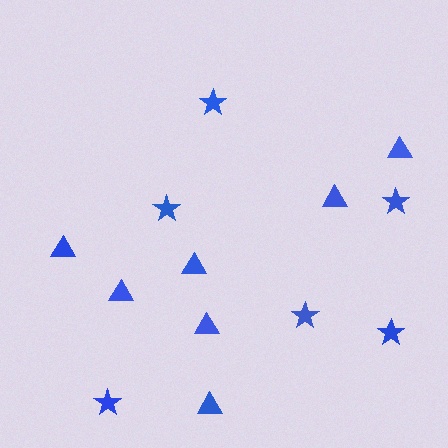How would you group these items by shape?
There are 2 groups: one group of stars (6) and one group of triangles (7).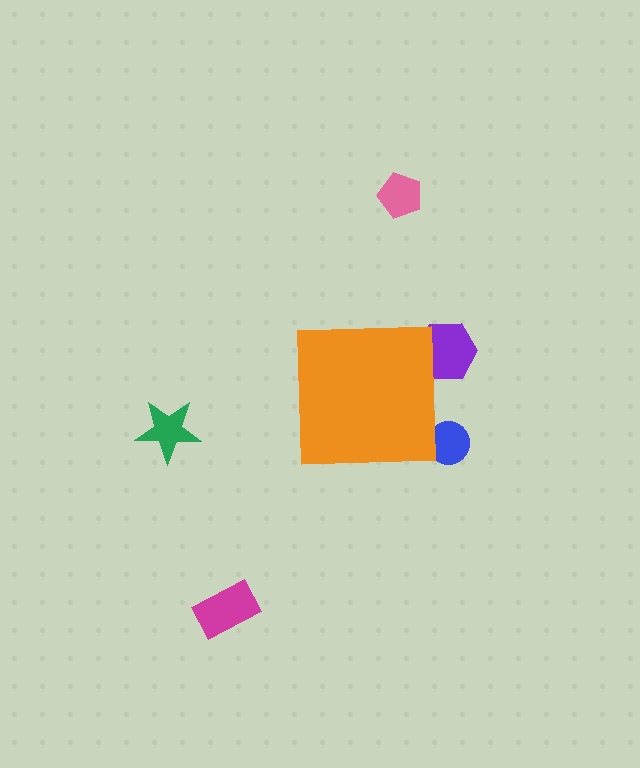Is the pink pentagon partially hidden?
No, the pink pentagon is fully visible.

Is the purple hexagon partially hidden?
Yes, the purple hexagon is partially hidden behind the orange square.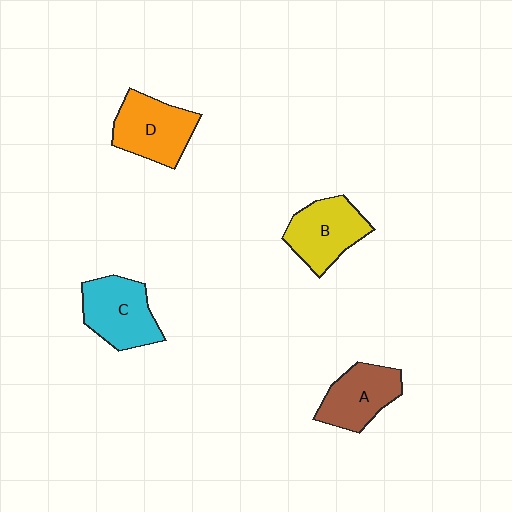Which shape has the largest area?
Shape C (cyan).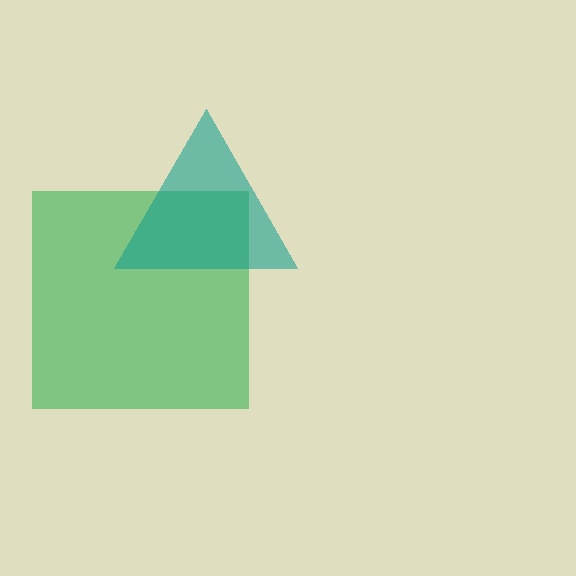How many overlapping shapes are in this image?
There are 2 overlapping shapes in the image.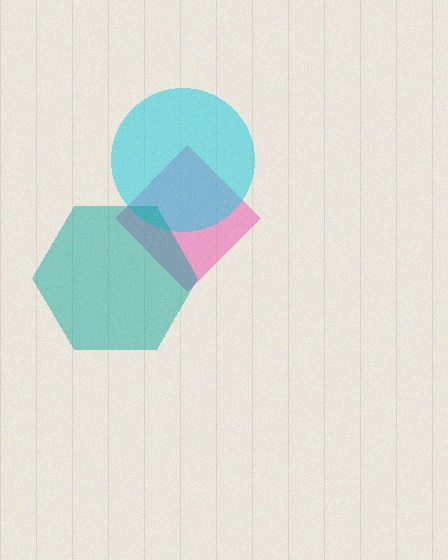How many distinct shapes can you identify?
There are 3 distinct shapes: a pink diamond, a cyan circle, a teal hexagon.